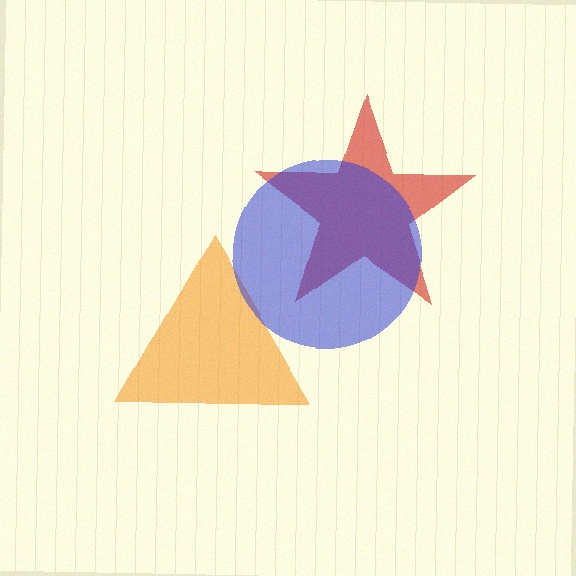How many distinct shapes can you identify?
There are 3 distinct shapes: an orange triangle, a red star, a blue circle.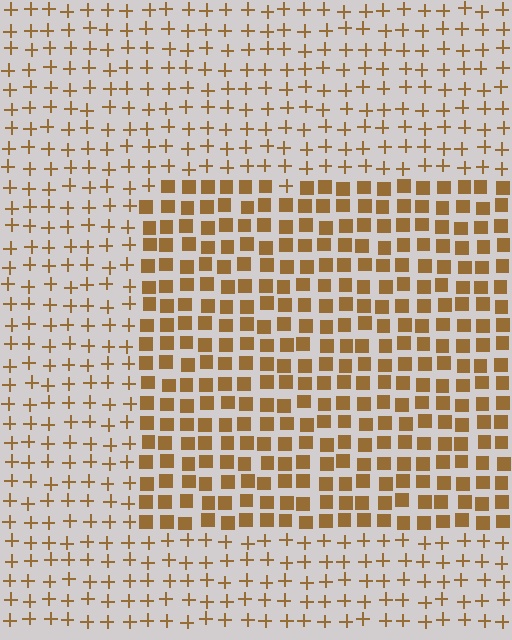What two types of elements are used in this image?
The image uses squares inside the rectangle region and plus signs outside it.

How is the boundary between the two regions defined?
The boundary is defined by a change in element shape: squares inside vs. plus signs outside. All elements share the same color and spacing.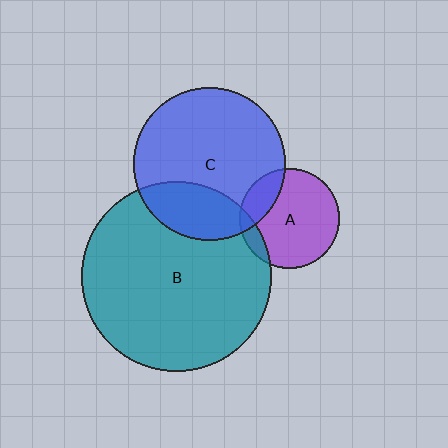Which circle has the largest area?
Circle B (teal).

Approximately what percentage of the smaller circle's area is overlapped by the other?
Approximately 25%.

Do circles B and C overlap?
Yes.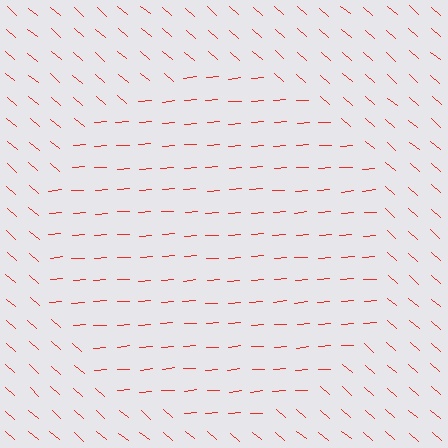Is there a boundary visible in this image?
Yes, there is a texture boundary formed by a change in line orientation.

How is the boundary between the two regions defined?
The boundary is defined purely by a change in line orientation (approximately 45 degrees difference). All lines are the same color and thickness.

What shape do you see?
I see a circle.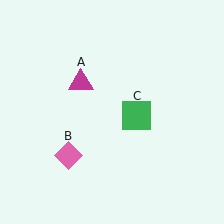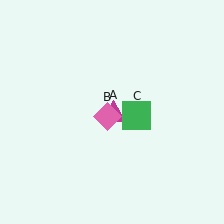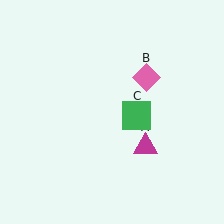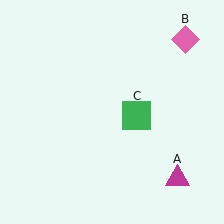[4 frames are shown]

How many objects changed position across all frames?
2 objects changed position: magenta triangle (object A), pink diamond (object B).